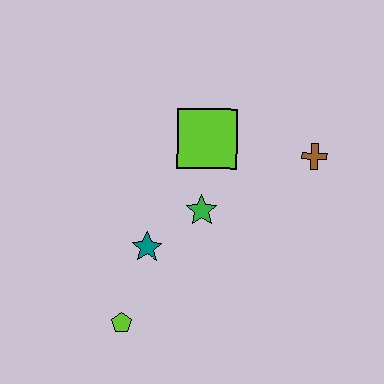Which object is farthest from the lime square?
The lime pentagon is farthest from the lime square.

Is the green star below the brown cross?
Yes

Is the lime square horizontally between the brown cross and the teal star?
Yes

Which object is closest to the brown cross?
The lime square is closest to the brown cross.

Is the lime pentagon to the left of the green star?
Yes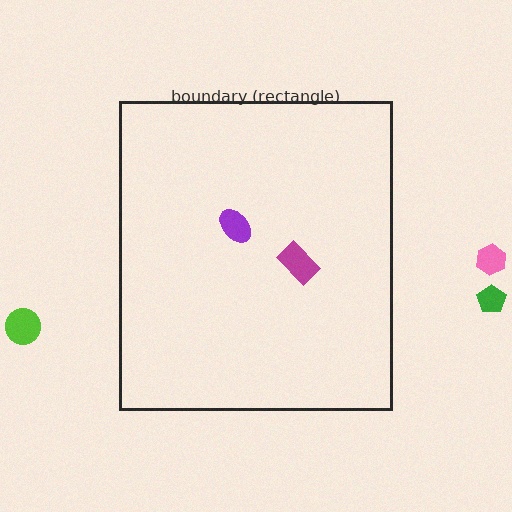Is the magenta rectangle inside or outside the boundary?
Inside.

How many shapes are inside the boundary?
2 inside, 3 outside.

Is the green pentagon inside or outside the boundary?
Outside.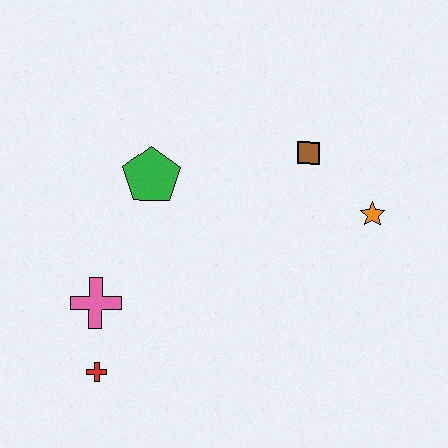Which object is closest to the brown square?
The orange star is closest to the brown square.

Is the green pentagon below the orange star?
No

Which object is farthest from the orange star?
The red cross is farthest from the orange star.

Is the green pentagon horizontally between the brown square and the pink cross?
Yes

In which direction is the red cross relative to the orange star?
The red cross is to the left of the orange star.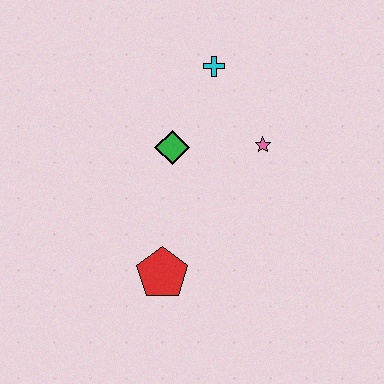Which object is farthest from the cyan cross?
The red pentagon is farthest from the cyan cross.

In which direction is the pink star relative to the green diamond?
The pink star is to the right of the green diamond.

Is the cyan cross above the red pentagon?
Yes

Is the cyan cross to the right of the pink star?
No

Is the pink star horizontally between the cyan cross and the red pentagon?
No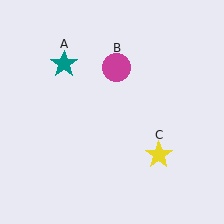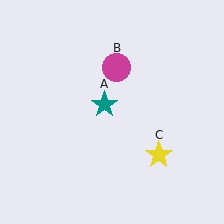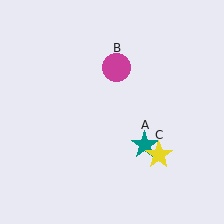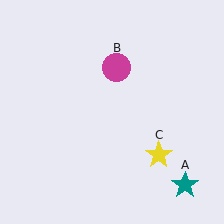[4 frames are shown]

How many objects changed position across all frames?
1 object changed position: teal star (object A).